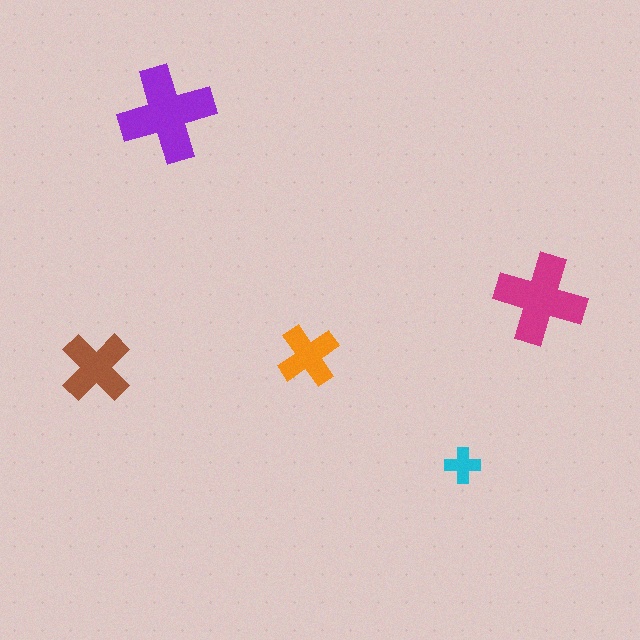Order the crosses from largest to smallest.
the purple one, the magenta one, the brown one, the orange one, the cyan one.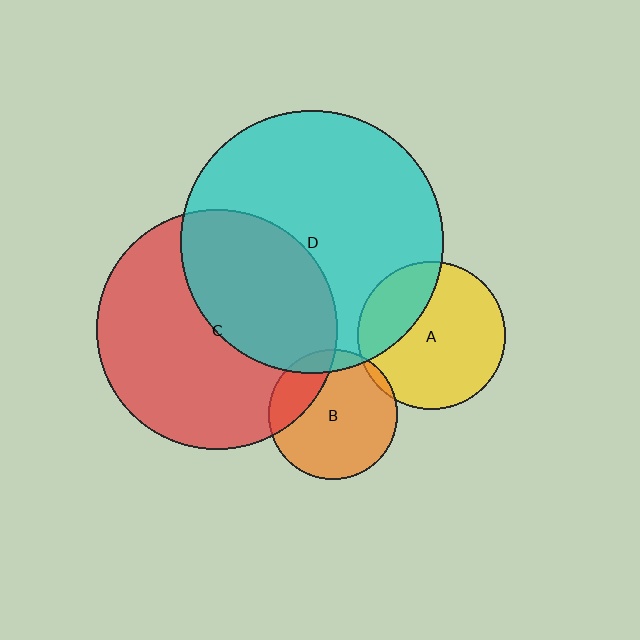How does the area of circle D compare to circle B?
Approximately 4.1 times.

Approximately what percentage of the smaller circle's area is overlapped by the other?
Approximately 5%.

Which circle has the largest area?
Circle D (cyan).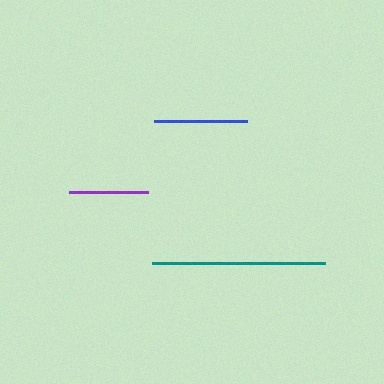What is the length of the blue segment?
The blue segment is approximately 92 pixels long.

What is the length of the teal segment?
The teal segment is approximately 174 pixels long.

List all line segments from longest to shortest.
From longest to shortest: teal, blue, purple.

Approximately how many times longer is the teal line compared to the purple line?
The teal line is approximately 2.2 times the length of the purple line.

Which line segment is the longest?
The teal line is the longest at approximately 174 pixels.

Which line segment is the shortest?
The purple line is the shortest at approximately 80 pixels.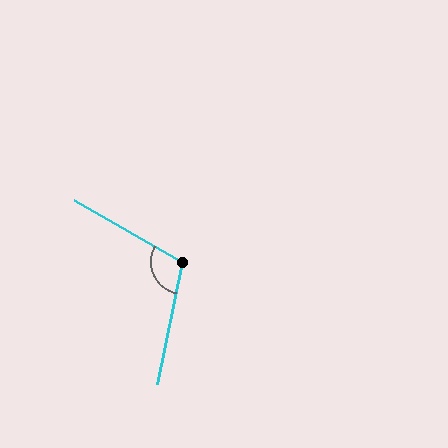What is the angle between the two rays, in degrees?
Approximately 108 degrees.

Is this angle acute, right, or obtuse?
It is obtuse.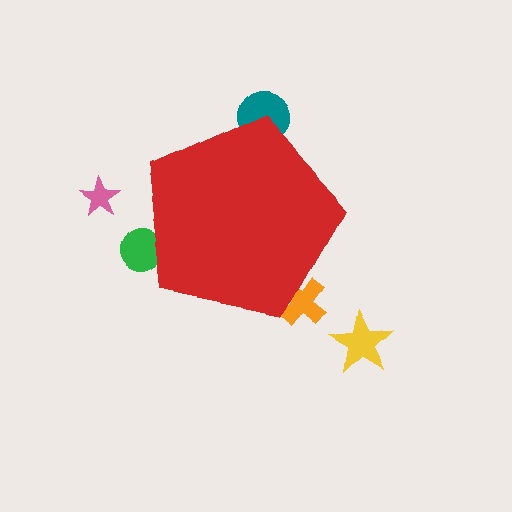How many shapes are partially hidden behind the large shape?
3 shapes are partially hidden.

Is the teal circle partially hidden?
Yes, the teal circle is partially hidden behind the red pentagon.